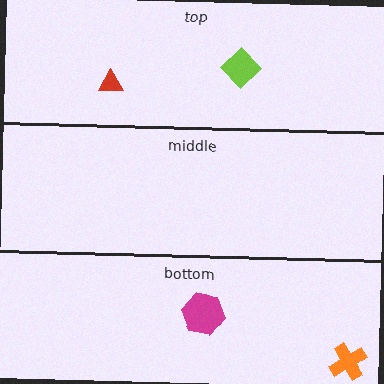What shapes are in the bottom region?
The orange cross, the magenta hexagon.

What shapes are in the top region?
The red triangle, the lime diamond.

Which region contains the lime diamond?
The top region.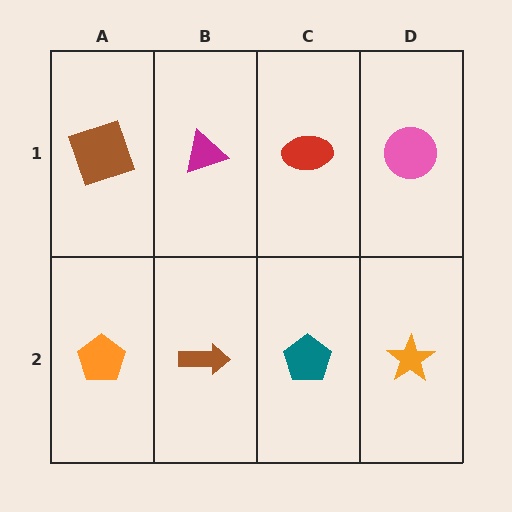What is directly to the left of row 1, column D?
A red ellipse.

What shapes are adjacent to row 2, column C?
A red ellipse (row 1, column C), a brown arrow (row 2, column B), an orange star (row 2, column D).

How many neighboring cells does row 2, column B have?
3.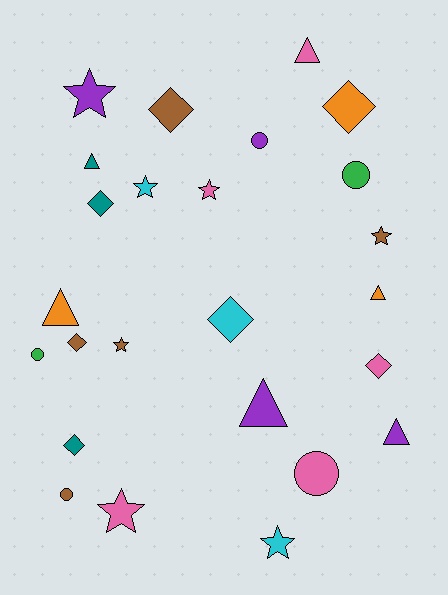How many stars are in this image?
There are 7 stars.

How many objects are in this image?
There are 25 objects.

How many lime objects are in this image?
There are no lime objects.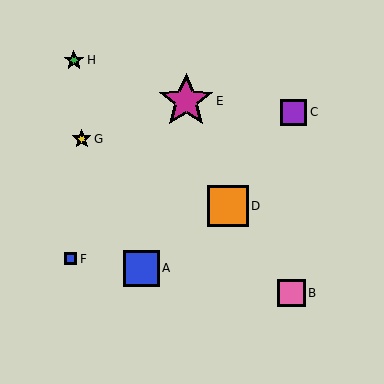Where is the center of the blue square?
The center of the blue square is at (71, 259).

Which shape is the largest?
The magenta star (labeled E) is the largest.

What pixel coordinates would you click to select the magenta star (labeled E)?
Click at (186, 101) to select the magenta star E.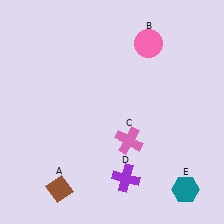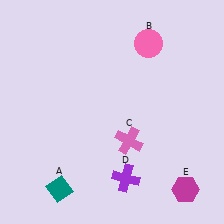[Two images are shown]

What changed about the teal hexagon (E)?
In Image 1, E is teal. In Image 2, it changed to magenta.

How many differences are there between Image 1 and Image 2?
There are 2 differences between the two images.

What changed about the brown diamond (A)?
In Image 1, A is brown. In Image 2, it changed to teal.